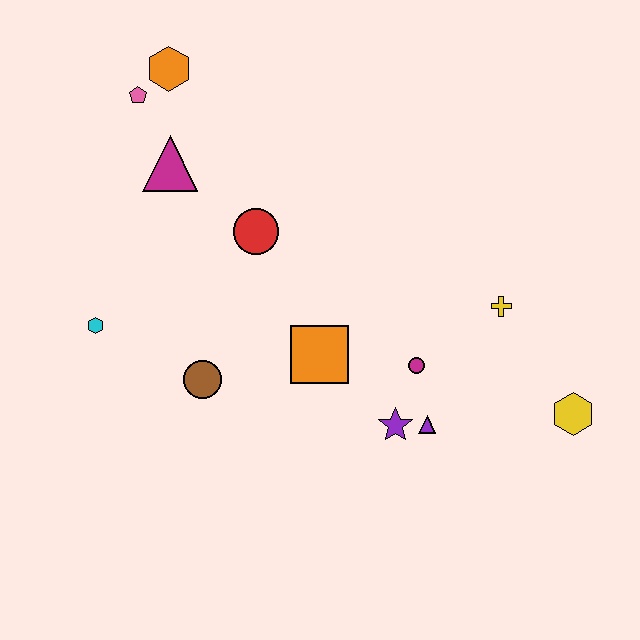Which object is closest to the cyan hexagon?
The brown circle is closest to the cyan hexagon.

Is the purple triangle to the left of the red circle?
No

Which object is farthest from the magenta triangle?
The yellow hexagon is farthest from the magenta triangle.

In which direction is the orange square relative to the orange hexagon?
The orange square is below the orange hexagon.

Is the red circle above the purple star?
Yes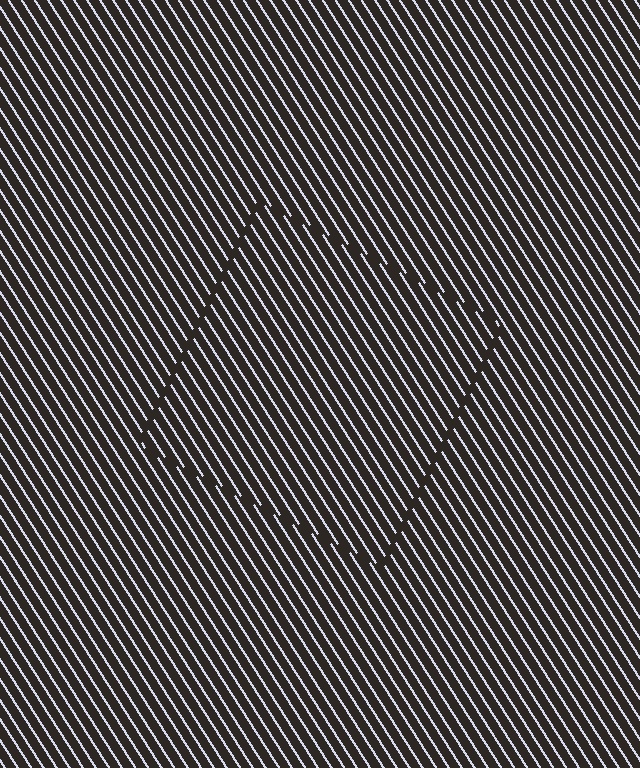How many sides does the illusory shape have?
4 sides — the line-ends trace a square.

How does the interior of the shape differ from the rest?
The interior of the shape contains the same grating, shifted by half a period — the contour is defined by the phase discontinuity where line-ends from the inner and outer gratings abut.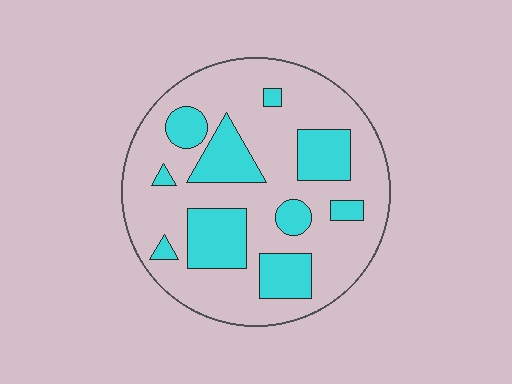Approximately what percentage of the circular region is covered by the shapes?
Approximately 30%.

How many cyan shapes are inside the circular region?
10.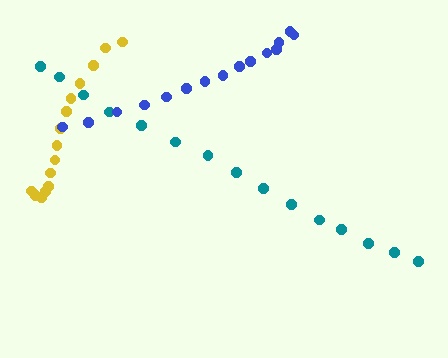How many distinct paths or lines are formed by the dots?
There are 3 distinct paths.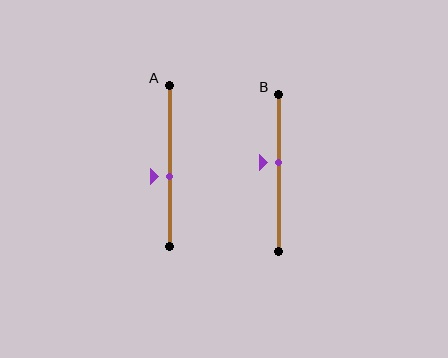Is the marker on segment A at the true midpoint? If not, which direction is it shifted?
No, the marker on segment A is shifted downward by about 7% of the segment length.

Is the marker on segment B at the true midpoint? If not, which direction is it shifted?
No, the marker on segment B is shifted upward by about 7% of the segment length.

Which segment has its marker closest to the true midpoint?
Segment B has its marker closest to the true midpoint.